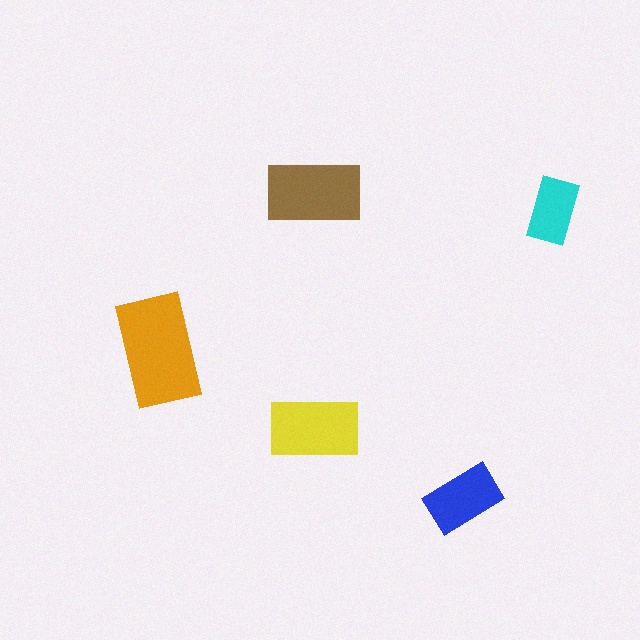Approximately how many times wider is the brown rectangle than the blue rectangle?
About 1.5 times wider.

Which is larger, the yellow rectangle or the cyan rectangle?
The yellow one.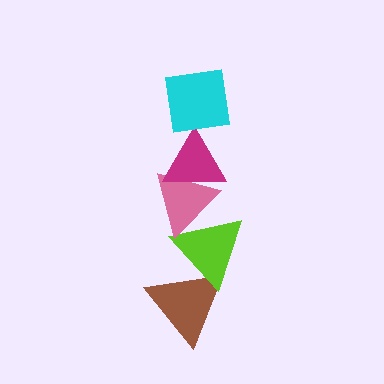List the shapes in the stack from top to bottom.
From top to bottom: the cyan square, the magenta triangle, the pink triangle, the lime triangle, the brown triangle.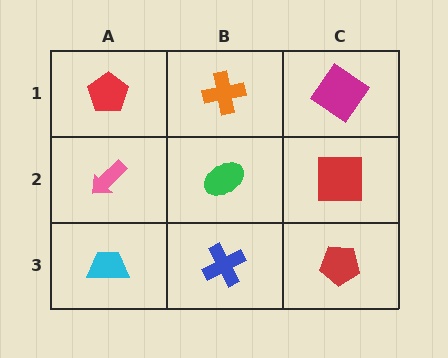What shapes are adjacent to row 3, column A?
A pink arrow (row 2, column A), a blue cross (row 3, column B).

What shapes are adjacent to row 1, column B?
A green ellipse (row 2, column B), a red pentagon (row 1, column A), a magenta diamond (row 1, column C).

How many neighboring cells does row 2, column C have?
3.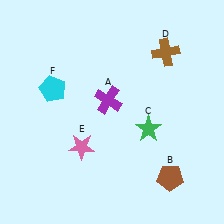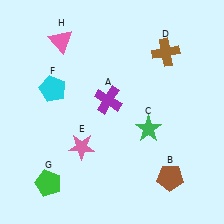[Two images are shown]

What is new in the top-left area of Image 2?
A pink triangle (H) was added in the top-left area of Image 2.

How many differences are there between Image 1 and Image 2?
There are 2 differences between the two images.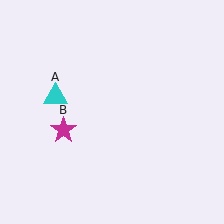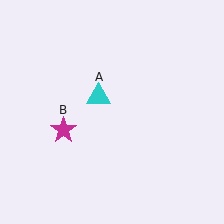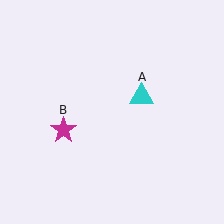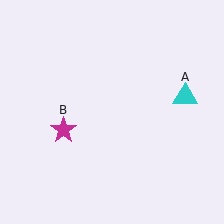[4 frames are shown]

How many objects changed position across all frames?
1 object changed position: cyan triangle (object A).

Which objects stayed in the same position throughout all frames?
Magenta star (object B) remained stationary.